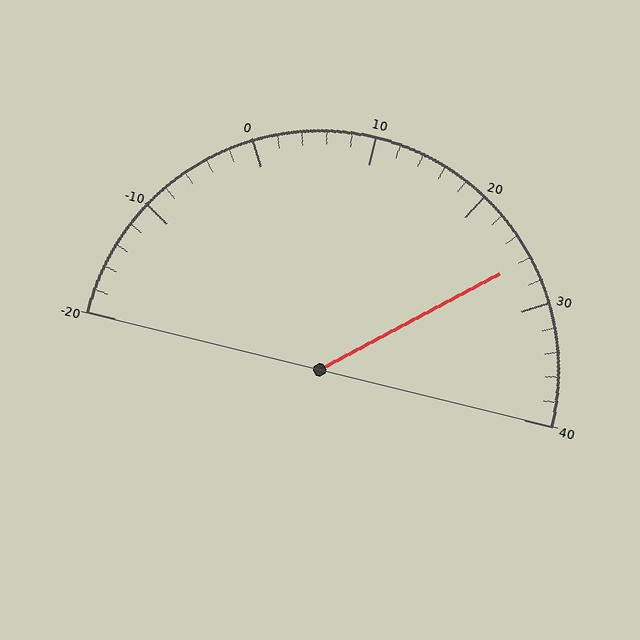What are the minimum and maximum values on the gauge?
The gauge ranges from -20 to 40.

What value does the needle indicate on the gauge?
The needle indicates approximately 26.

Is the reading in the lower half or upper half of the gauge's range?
The reading is in the upper half of the range (-20 to 40).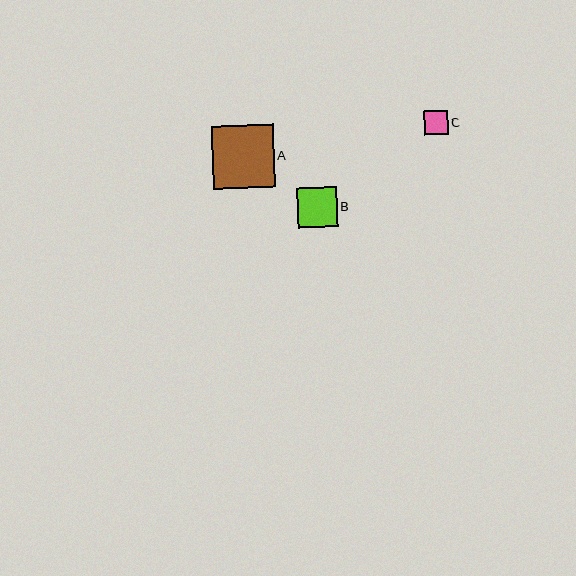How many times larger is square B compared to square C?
Square B is approximately 1.6 times the size of square C.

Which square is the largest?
Square A is the largest with a size of approximately 62 pixels.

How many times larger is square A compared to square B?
Square A is approximately 1.6 times the size of square B.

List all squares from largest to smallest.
From largest to smallest: A, B, C.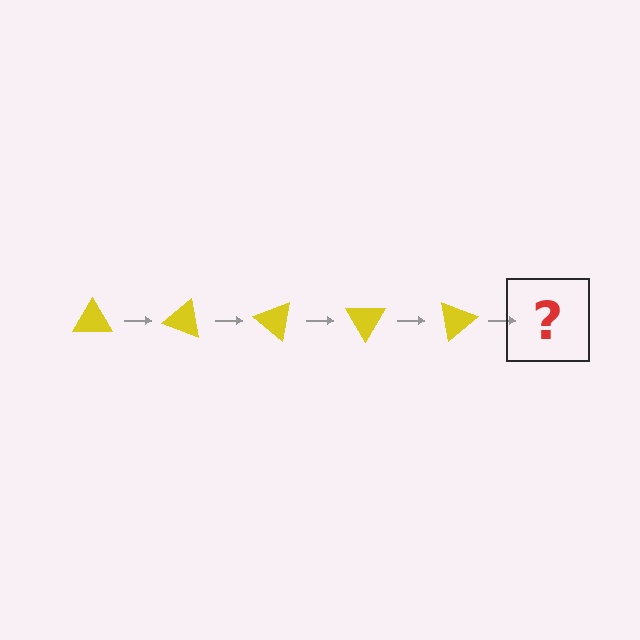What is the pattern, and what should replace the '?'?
The pattern is that the triangle rotates 20 degrees each step. The '?' should be a yellow triangle rotated 100 degrees.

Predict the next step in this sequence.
The next step is a yellow triangle rotated 100 degrees.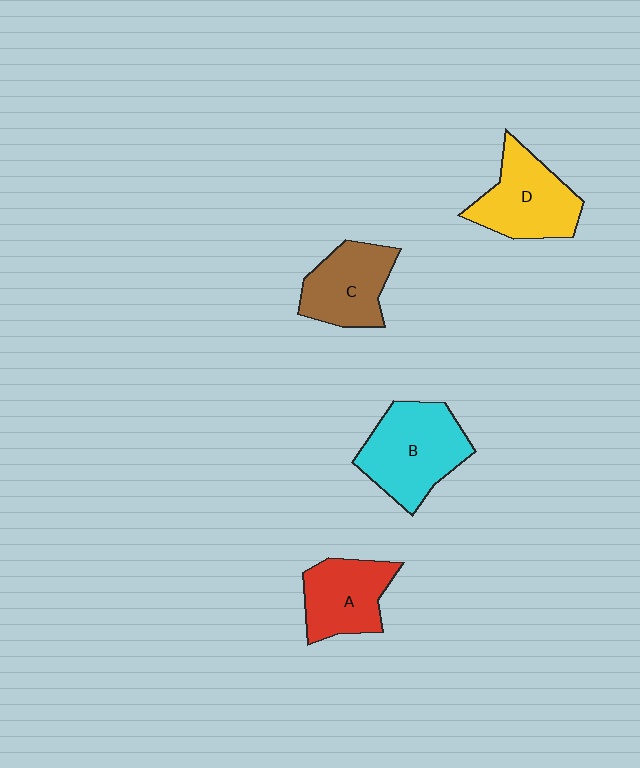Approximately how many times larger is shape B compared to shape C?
Approximately 1.3 times.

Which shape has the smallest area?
Shape A (red).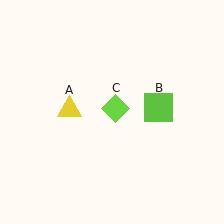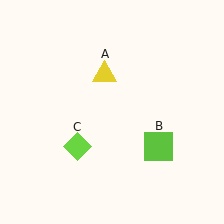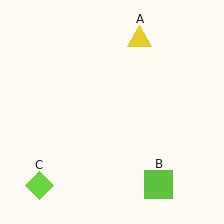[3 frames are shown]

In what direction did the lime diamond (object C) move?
The lime diamond (object C) moved down and to the left.